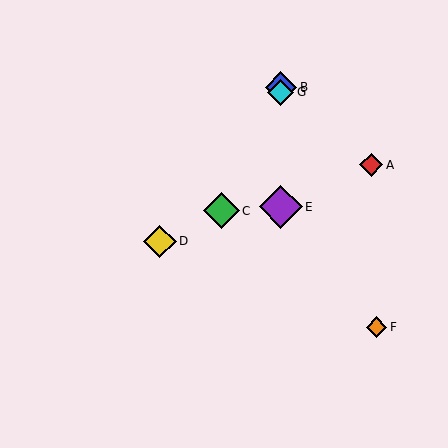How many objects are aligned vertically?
3 objects (B, E, G) are aligned vertically.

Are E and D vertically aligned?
No, E is at x≈281 and D is at x≈160.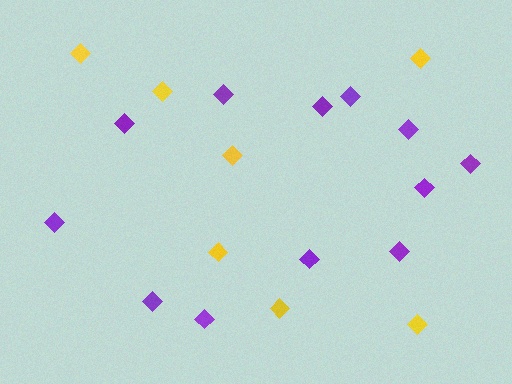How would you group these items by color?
There are 2 groups: one group of yellow diamonds (7) and one group of purple diamonds (12).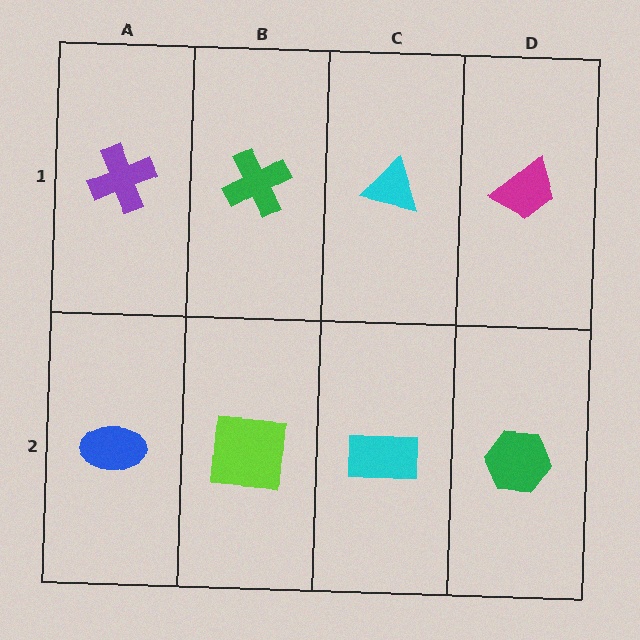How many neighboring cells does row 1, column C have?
3.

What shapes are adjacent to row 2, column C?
A cyan triangle (row 1, column C), a lime square (row 2, column B), a green hexagon (row 2, column D).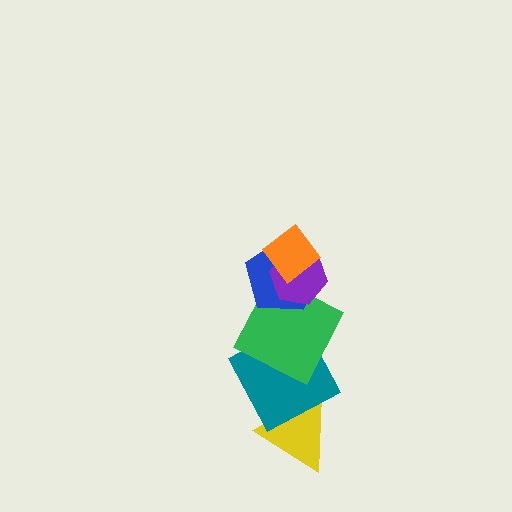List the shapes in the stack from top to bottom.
From top to bottom: the orange diamond, the purple hexagon, the blue pentagon, the green square, the teal square, the yellow triangle.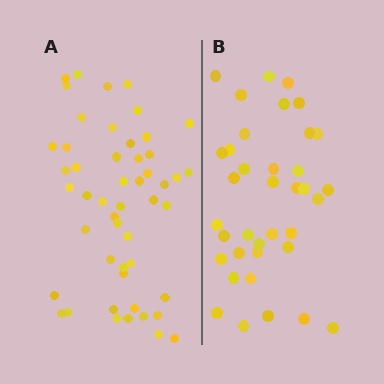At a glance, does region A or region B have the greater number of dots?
Region A (the left region) has more dots.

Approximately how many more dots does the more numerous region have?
Region A has approximately 15 more dots than region B.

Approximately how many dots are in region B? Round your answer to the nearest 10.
About 40 dots. (The exact count is 37, which rounds to 40.)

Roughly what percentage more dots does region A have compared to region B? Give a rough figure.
About 35% more.